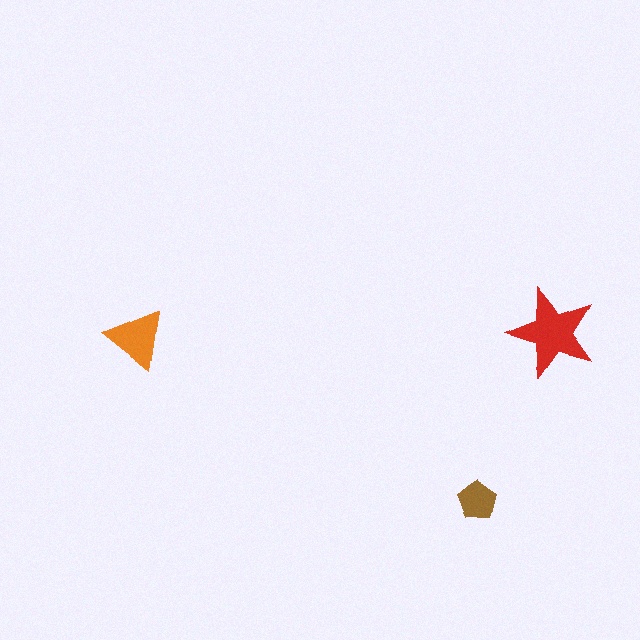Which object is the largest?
The red star.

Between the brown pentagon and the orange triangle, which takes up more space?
The orange triangle.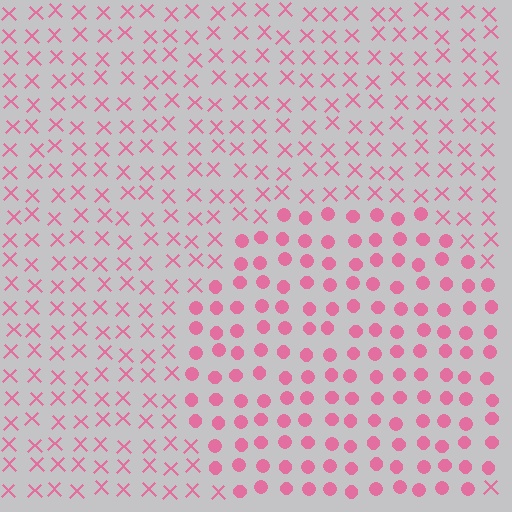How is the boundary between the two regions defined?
The boundary is defined by a change in element shape: circles inside vs. X marks outside. All elements share the same color and spacing.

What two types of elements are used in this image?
The image uses circles inside the circle region and X marks outside it.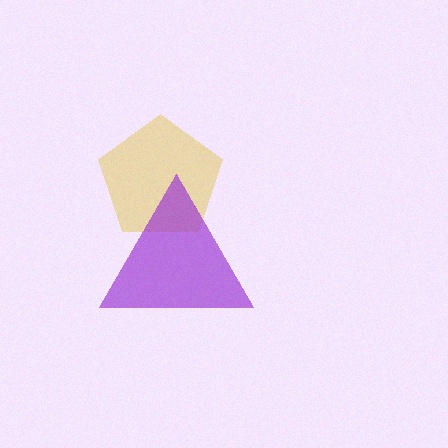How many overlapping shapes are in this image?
There are 2 overlapping shapes in the image.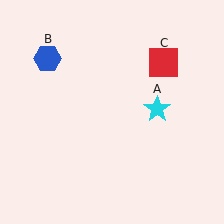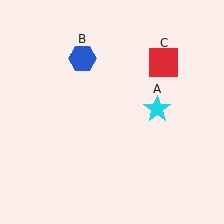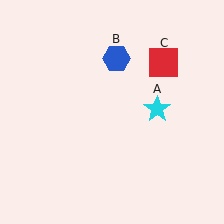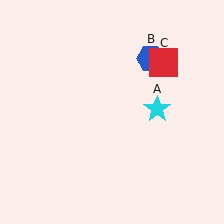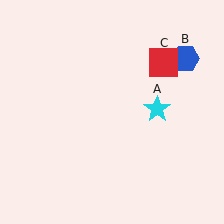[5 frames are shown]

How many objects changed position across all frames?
1 object changed position: blue hexagon (object B).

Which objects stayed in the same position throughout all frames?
Cyan star (object A) and red square (object C) remained stationary.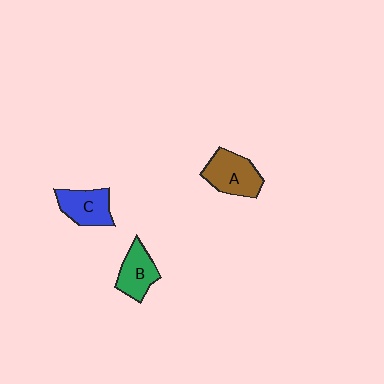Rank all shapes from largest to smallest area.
From largest to smallest: A (brown), C (blue), B (green).